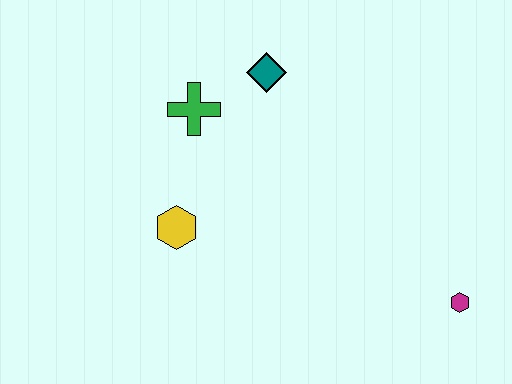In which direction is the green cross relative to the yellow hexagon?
The green cross is above the yellow hexagon.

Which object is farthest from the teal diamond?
The magenta hexagon is farthest from the teal diamond.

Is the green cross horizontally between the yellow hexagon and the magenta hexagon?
Yes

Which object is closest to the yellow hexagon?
The green cross is closest to the yellow hexagon.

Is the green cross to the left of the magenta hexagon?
Yes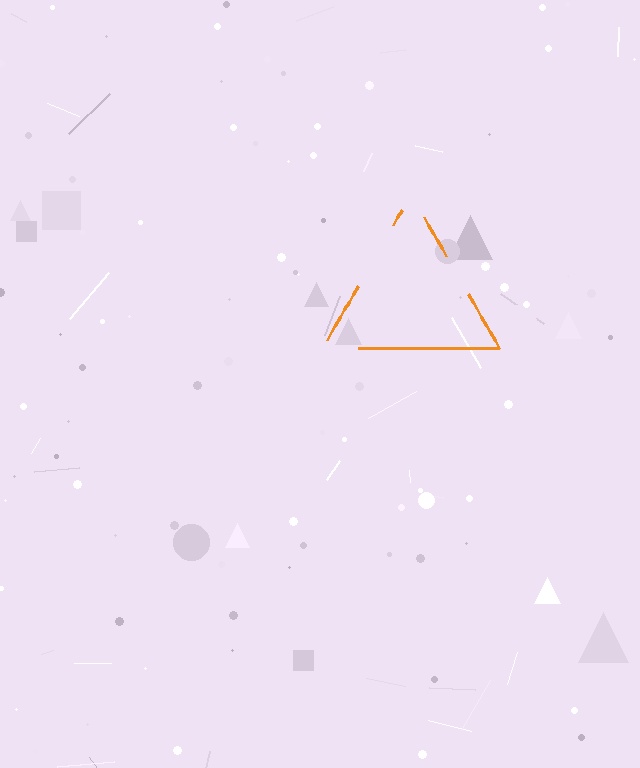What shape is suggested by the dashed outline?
The dashed outline suggests a triangle.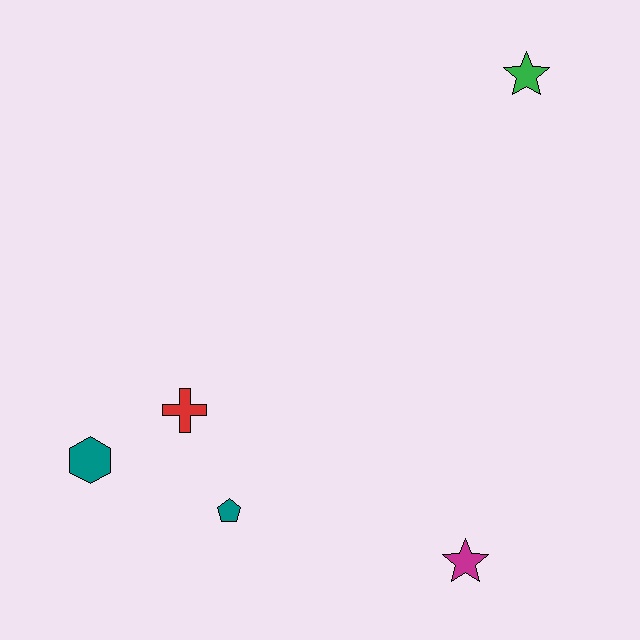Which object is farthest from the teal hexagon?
The green star is farthest from the teal hexagon.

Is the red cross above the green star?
No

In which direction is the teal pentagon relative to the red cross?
The teal pentagon is below the red cross.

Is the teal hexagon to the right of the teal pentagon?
No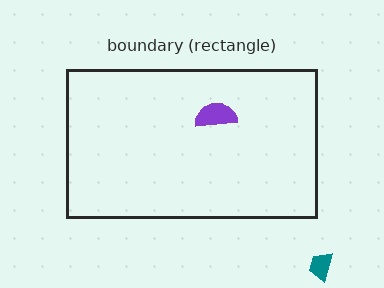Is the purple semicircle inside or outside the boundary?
Inside.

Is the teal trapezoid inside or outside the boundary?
Outside.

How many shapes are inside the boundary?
1 inside, 1 outside.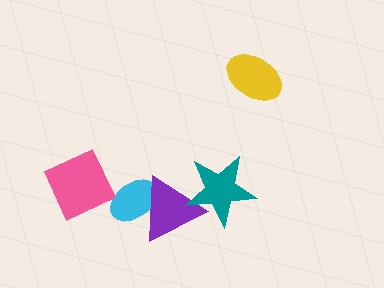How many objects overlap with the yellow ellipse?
0 objects overlap with the yellow ellipse.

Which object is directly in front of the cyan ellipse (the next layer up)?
The purple triangle is directly in front of the cyan ellipse.